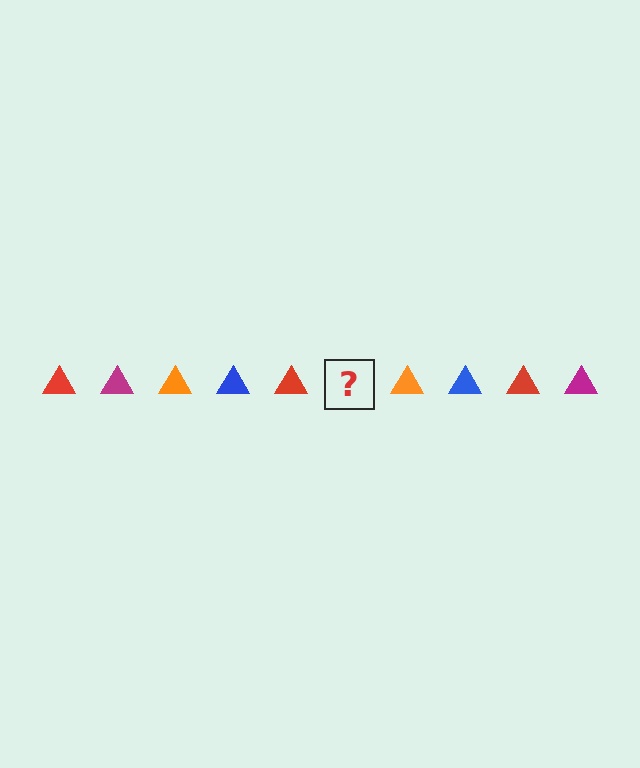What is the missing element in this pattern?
The missing element is a magenta triangle.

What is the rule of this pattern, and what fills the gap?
The rule is that the pattern cycles through red, magenta, orange, blue triangles. The gap should be filled with a magenta triangle.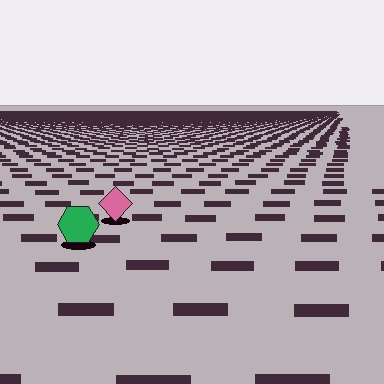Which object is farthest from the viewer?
The pink diamond is farthest from the viewer. It appears smaller and the ground texture around it is denser.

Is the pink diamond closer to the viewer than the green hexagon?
No. The green hexagon is closer — you can tell from the texture gradient: the ground texture is coarser near it.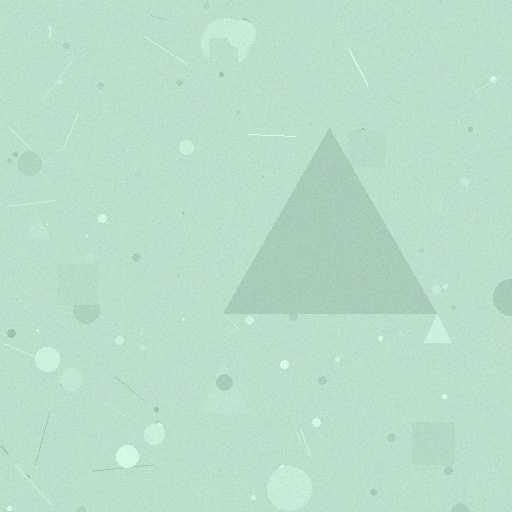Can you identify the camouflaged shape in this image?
The camouflaged shape is a triangle.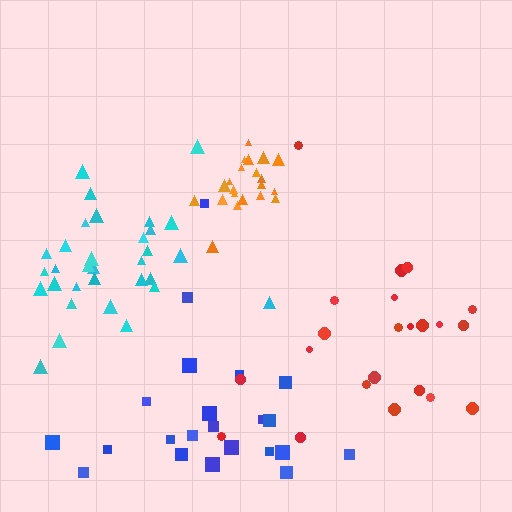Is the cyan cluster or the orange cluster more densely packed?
Orange.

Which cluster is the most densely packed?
Orange.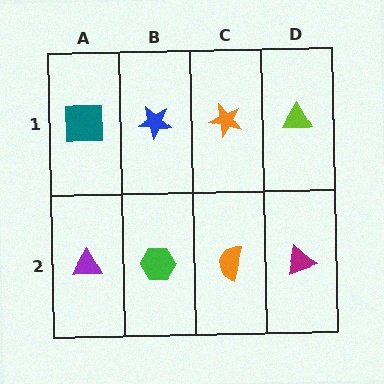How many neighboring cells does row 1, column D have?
2.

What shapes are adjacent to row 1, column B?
A green hexagon (row 2, column B), a teal square (row 1, column A), an orange star (row 1, column C).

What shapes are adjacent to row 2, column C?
An orange star (row 1, column C), a green hexagon (row 2, column B), a magenta triangle (row 2, column D).